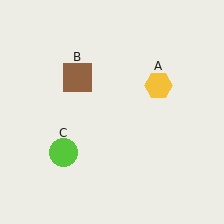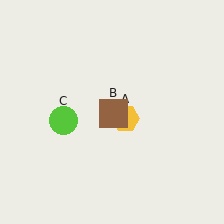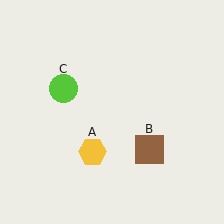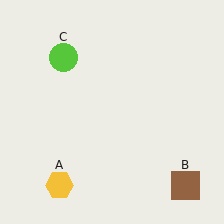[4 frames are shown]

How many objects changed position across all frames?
3 objects changed position: yellow hexagon (object A), brown square (object B), lime circle (object C).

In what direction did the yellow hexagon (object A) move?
The yellow hexagon (object A) moved down and to the left.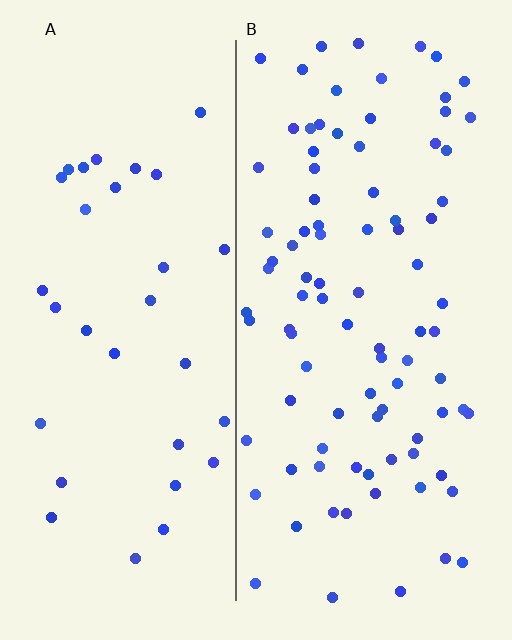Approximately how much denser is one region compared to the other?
Approximately 2.8× — region B over region A.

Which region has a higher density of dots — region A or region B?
B (the right).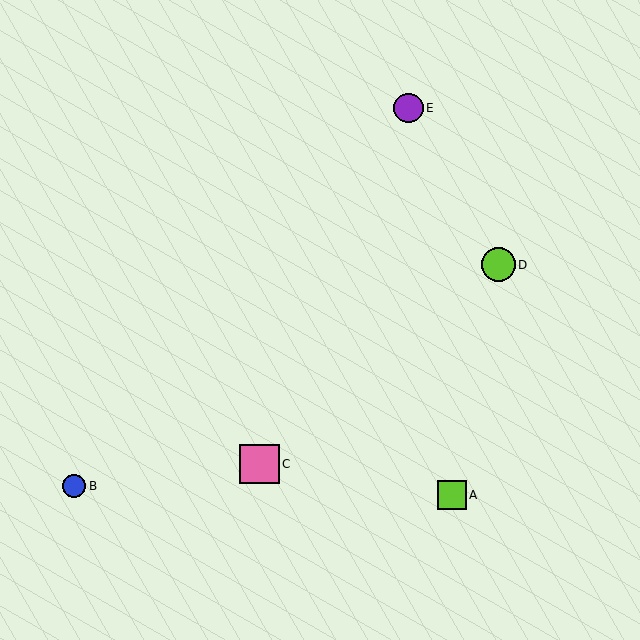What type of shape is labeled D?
Shape D is a lime circle.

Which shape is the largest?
The pink square (labeled C) is the largest.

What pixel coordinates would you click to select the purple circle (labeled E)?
Click at (408, 108) to select the purple circle E.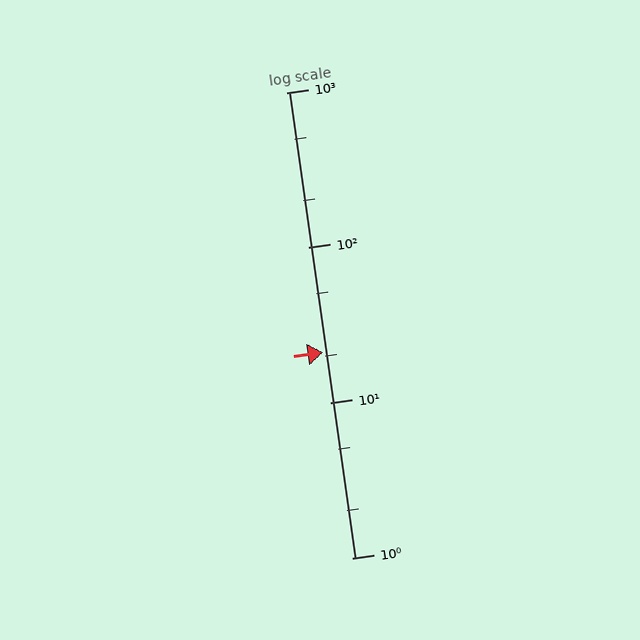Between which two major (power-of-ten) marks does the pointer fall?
The pointer is between 10 and 100.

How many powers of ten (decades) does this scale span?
The scale spans 3 decades, from 1 to 1000.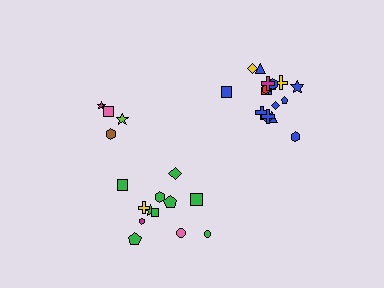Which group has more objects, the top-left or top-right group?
The top-right group.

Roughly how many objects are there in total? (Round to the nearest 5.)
Roughly 35 objects in total.